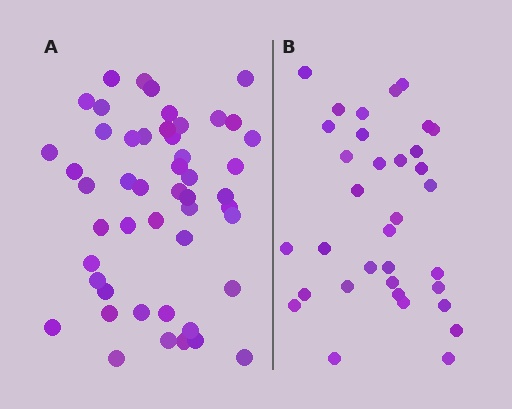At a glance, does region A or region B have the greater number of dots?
Region A (the left region) has more dots.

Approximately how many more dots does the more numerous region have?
Region A has approximately 15 more dots than region B.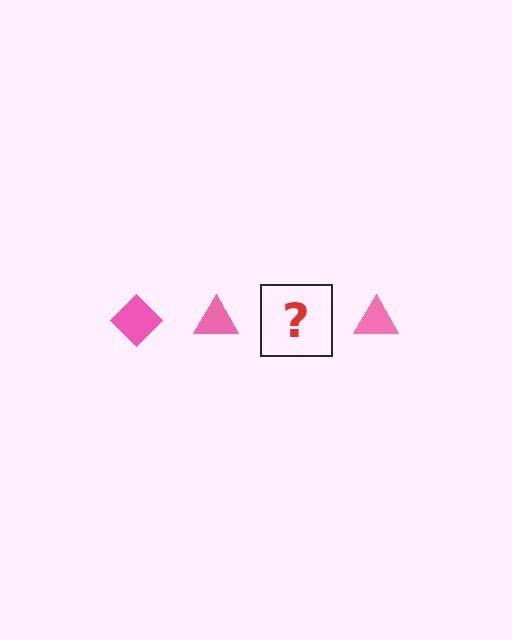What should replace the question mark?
The question mark should be replaced with a pink diamond.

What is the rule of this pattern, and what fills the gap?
The rule is that the pattern cycles through diamond, triangle shapes in pink. The gap should be filled with a pink diamond.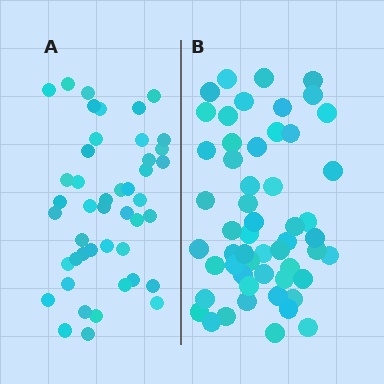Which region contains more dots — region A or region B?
Region B (the right region) has more dots.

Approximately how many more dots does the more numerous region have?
Region B has roughly 8 or so more dots than region A.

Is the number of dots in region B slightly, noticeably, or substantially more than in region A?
Region B has only slightly more — the two regions are fairly close. The ratio is roughly 1.2 to 1.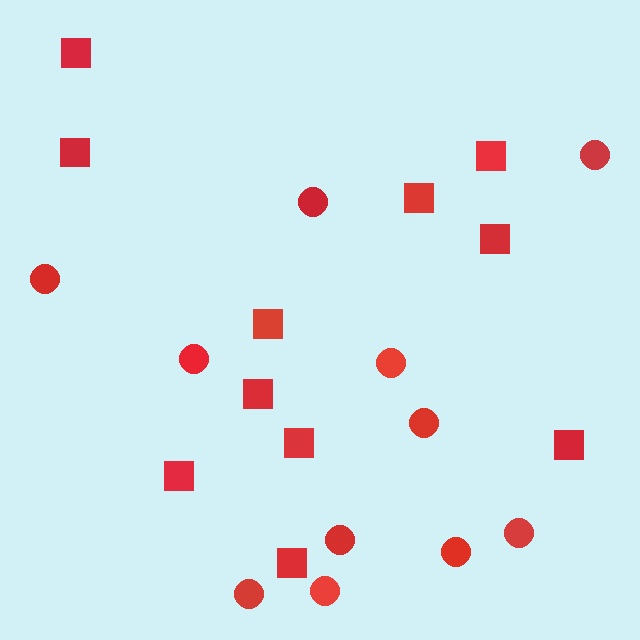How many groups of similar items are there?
There are 2 groups: one group of circles (11) and one group of squares (11).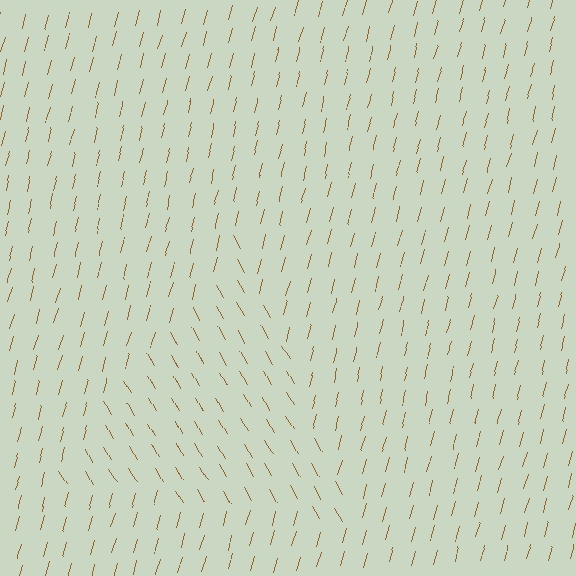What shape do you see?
I see a triangle.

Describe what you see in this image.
The image is filled with small brown line segments. A triangle region in the image has lines oriented differently from the surrounding lines, creating a visible texture boundary.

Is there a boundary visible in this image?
Yes, there is a texture boundary formed by a change in line orientation.